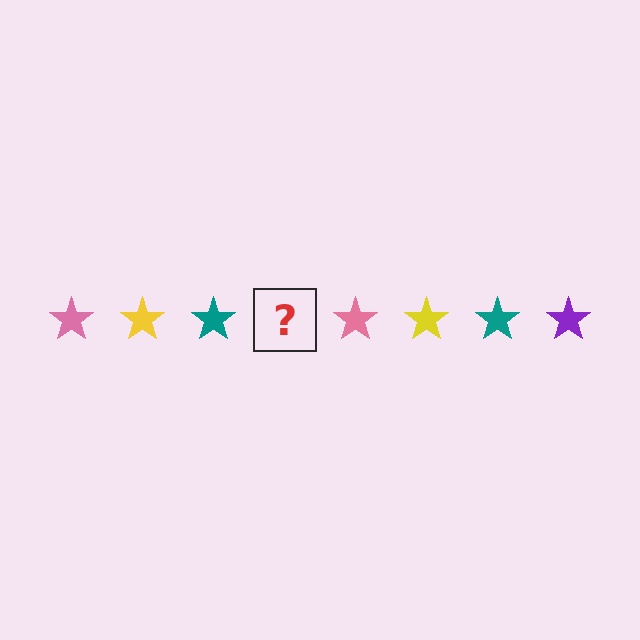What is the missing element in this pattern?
The missing element is a purple star.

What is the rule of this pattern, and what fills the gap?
The rule is that the pattern cycles through pink, yellow, teal, purple stars. The gap should be filled with a purple star.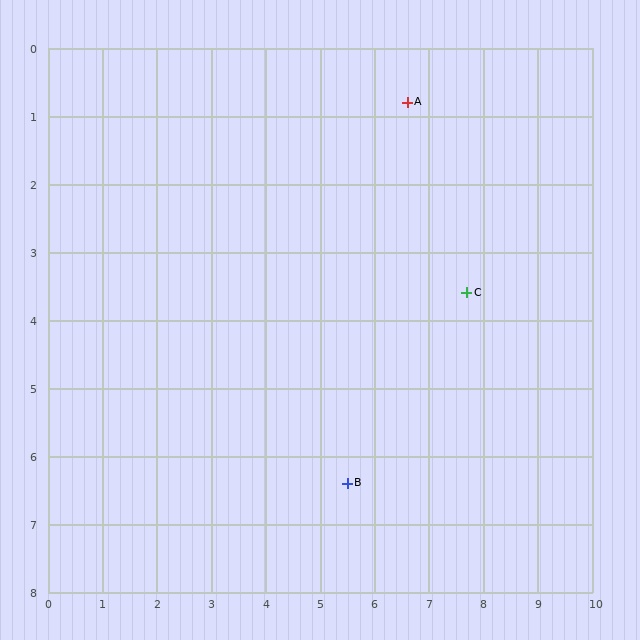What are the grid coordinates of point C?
Point C is at approximately (7.7, 3.6).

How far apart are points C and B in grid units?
Points C and B are about 3.6 grid units apart.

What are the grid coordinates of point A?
Point A is at approximately (6.6, 0.8).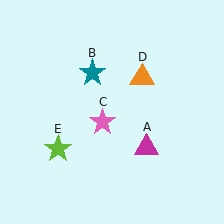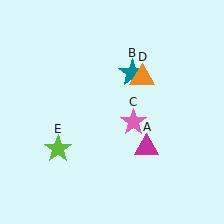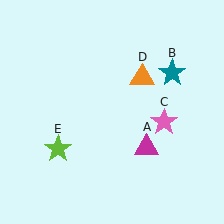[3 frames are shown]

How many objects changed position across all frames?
2 objects changed position: teal star (object B), pink star (object C).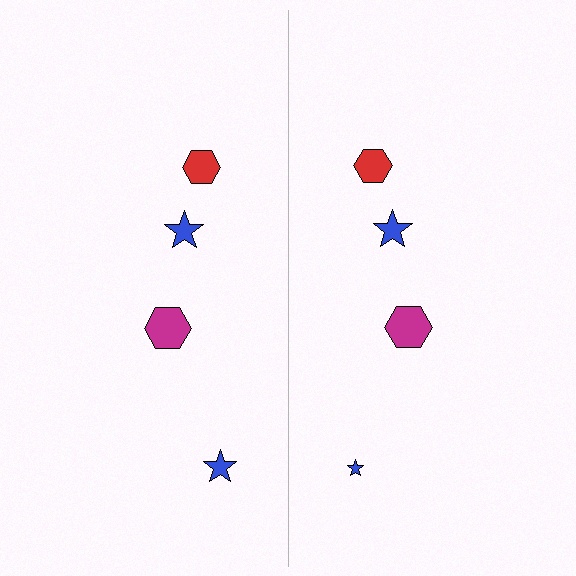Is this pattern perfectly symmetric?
No, the pattern is not perfectly symmetric. The blue star on the right side has a different size than its mirror counterpart.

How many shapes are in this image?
There are 8 shapes in this image.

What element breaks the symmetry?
The blue star on the right side has a different size than its mirror counterpart.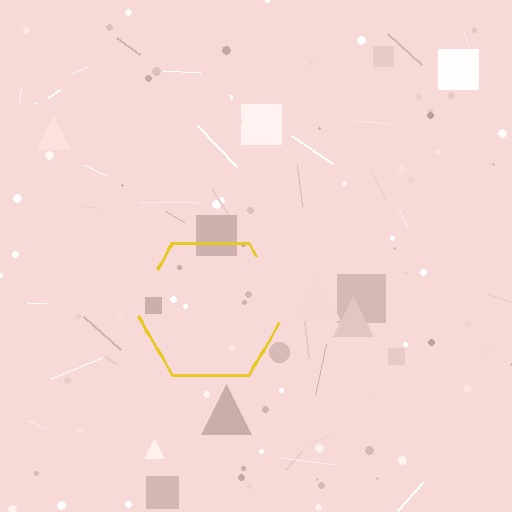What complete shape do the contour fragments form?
The contour fragments form a hexagon.